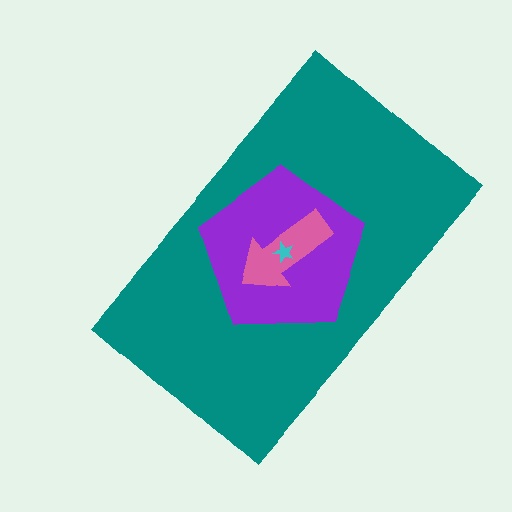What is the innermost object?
The cyan star.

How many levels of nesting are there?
4.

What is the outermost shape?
The teal rectangle.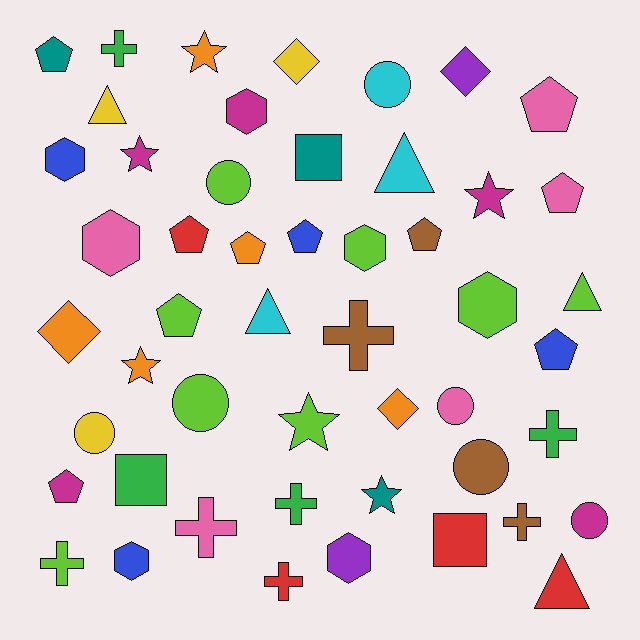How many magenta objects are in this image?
There are 5 magenta objects.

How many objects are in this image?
There are 50 objects.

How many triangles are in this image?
There are 5 triangles.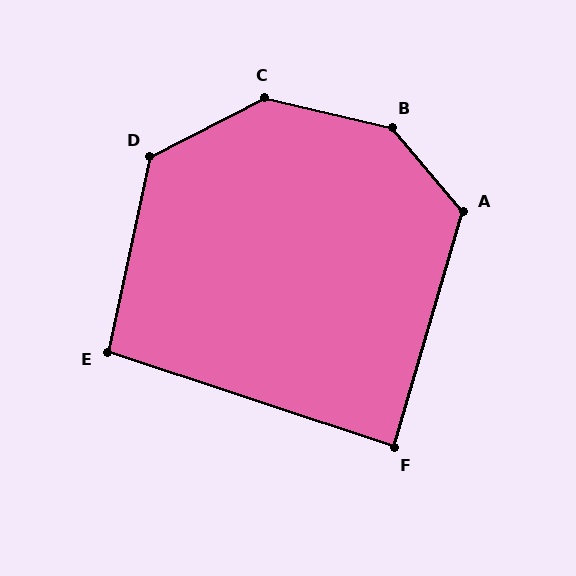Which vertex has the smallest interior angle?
F, at approximately 88 degrees.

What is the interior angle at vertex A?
Approximately 123 degrees (obtuse).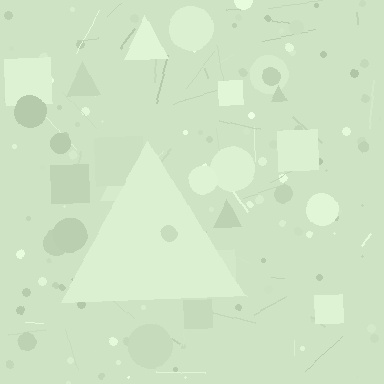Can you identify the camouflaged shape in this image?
The camouflaged shape is a triangle.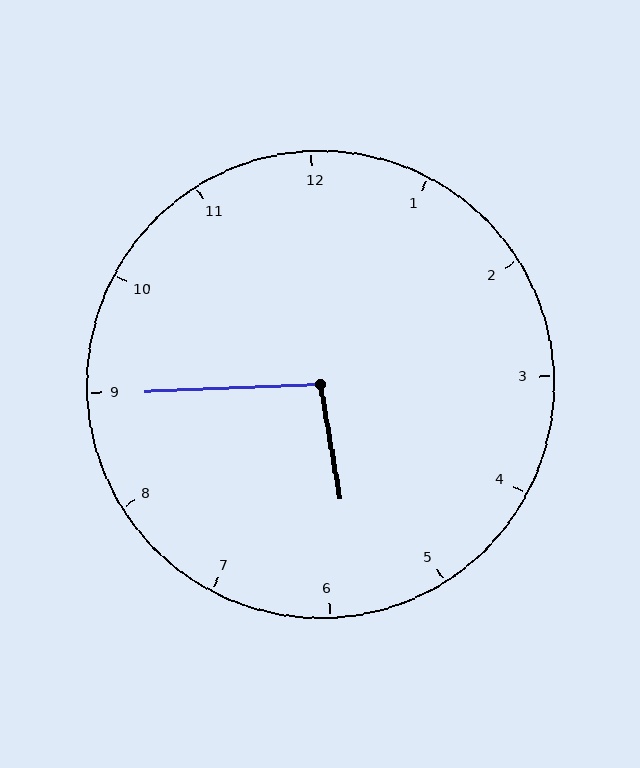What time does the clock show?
5:45.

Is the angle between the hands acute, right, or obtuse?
It is obtuse.